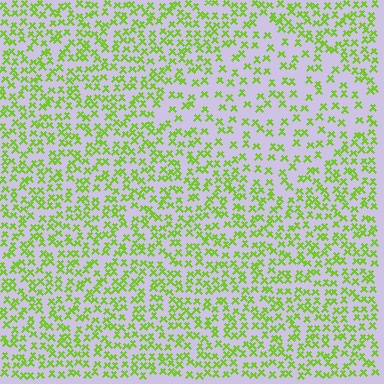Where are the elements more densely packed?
The elements are more densely packed outside the diamond boundary.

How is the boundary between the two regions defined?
The boundary is defined by a change in element density (approximately 1.9x ratio). All elements are the same color, size, and shape.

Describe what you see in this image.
The image contains small lime elements arranged at two different densities. A diamond-shaped region is visible where the elements are less densely packed than the surrounding area.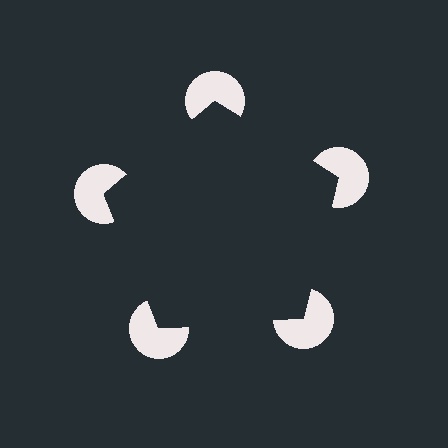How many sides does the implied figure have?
5 sides.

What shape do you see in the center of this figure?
An illusory pentagon — its edges are inferred from the aligned wedge cuts in the pac-man discs, not physically drawn.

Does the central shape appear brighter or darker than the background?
It typically appears slightly darker than the background, even though no actual brightness change is drawn.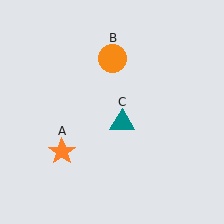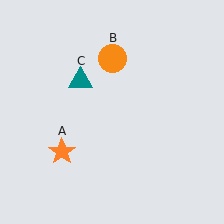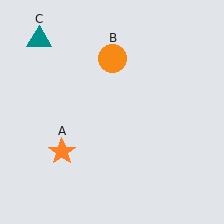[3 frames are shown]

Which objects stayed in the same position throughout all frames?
Orange star (object A) and orange circle (object B) remained stationary.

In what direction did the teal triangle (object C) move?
The teal triangle (object C) moved up and to the left.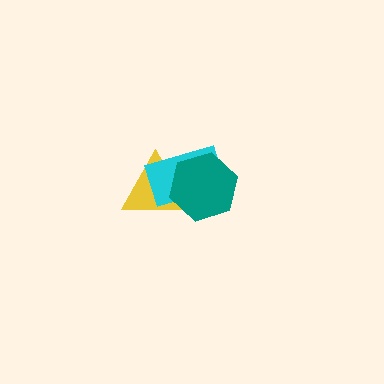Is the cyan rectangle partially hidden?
Yes, it is partially covered by another shape.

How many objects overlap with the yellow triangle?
2 objects overlap with the yellow triangle.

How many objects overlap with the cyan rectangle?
2 objects overlap with the cyan rectangle.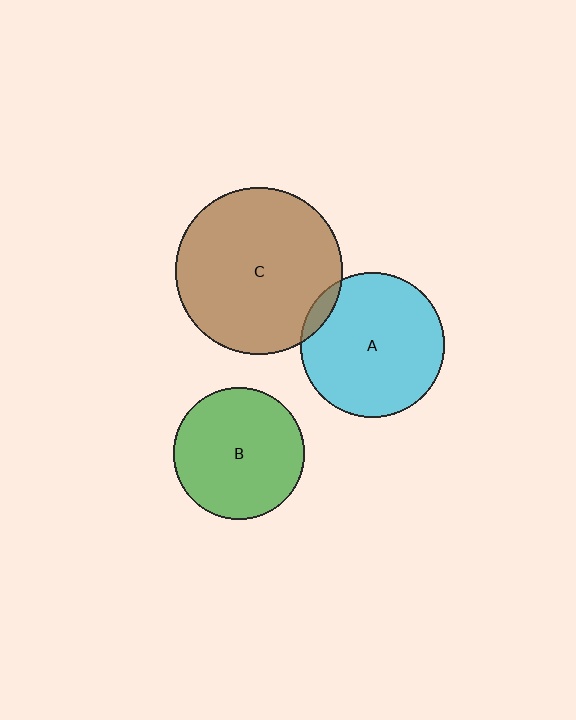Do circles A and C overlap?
Yes.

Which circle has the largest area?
Circle C (brown).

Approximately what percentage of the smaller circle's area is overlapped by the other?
Approximately 5%.